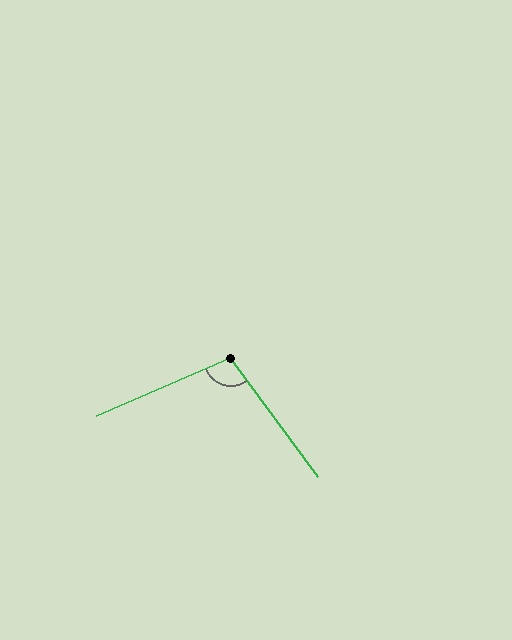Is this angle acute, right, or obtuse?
It is obtuse.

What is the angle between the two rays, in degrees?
Approximately 103 degrees.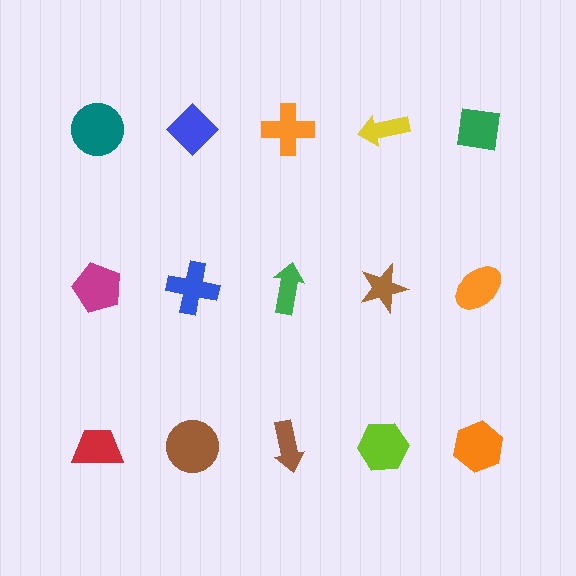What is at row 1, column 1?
A teal circle.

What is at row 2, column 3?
A green arrow.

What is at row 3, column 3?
A brown arrow.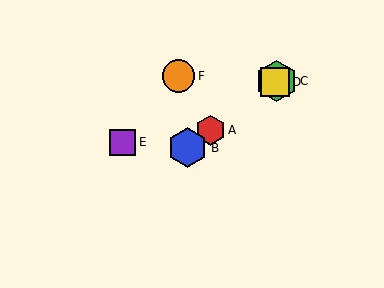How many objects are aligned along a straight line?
4 objects (A, B, C, D) are aligned along a straight line.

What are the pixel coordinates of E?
Object E is at (123, 142).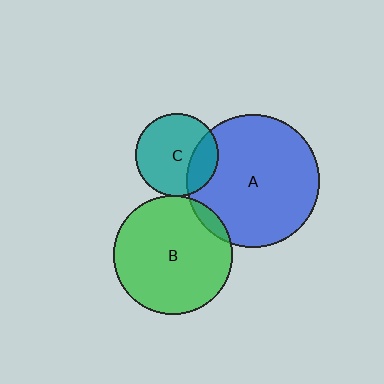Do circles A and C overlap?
Yes.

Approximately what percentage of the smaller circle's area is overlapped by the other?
Approximately 25%.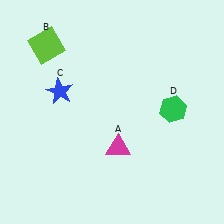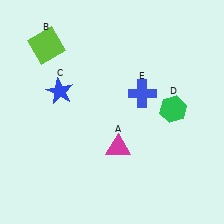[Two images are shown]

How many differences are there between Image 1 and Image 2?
There is 1 difference between the two images.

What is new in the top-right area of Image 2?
A blue cross (E) was added in the top-right area of Image 2.